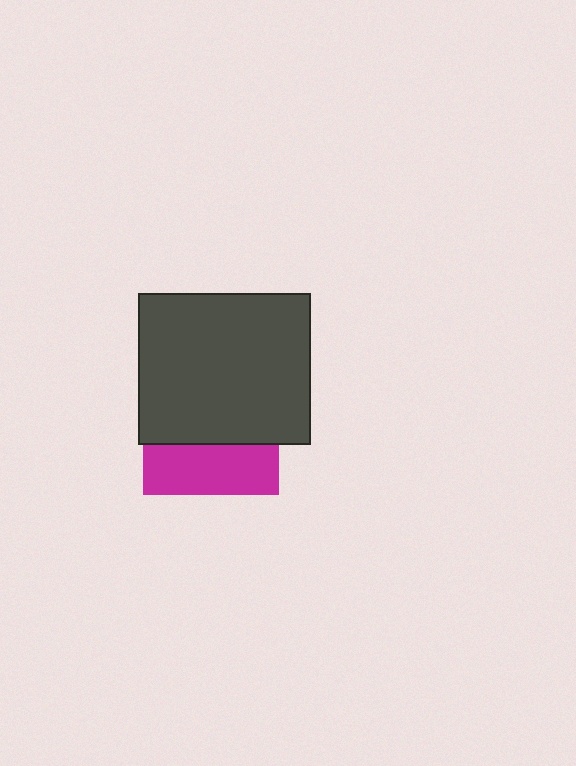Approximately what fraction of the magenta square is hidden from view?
Roughly 63% of the magenta square is hidden behind the dark gray rectangle.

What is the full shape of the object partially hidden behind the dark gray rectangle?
The partially hidden object is a magenta square.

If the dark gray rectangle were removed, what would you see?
You would see the complete magenta square.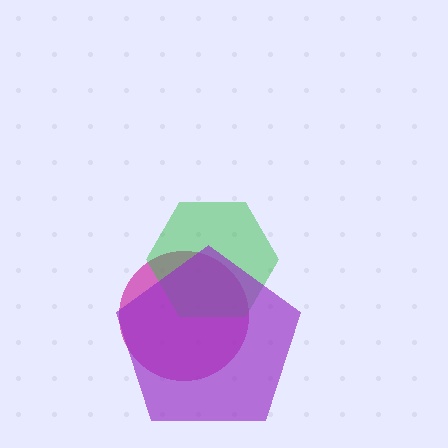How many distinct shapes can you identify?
There are 3 distinct shapes: a magenta circle, a green hexagon, a purple pentagon.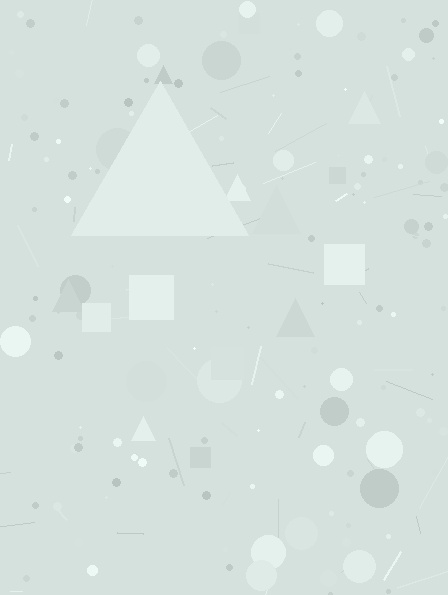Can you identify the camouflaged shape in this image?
The camouflaged shape is a triangle.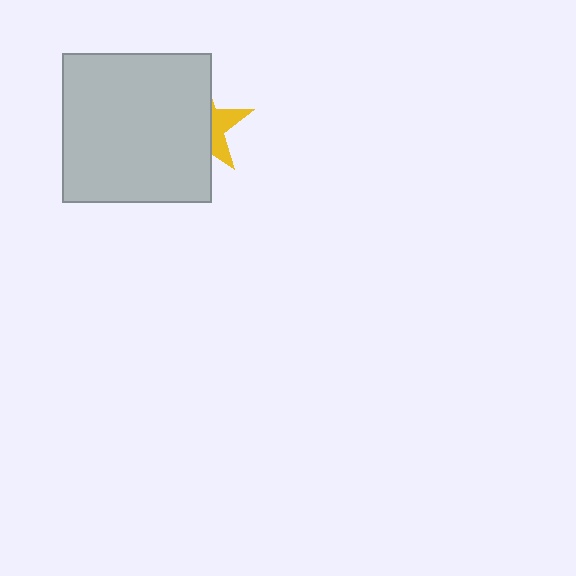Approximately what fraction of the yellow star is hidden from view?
Roughly 67% of the yellow star is hidden behind the light gray square.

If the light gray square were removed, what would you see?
You would see the complete yellow star.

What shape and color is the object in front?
The object in front is a light gray square.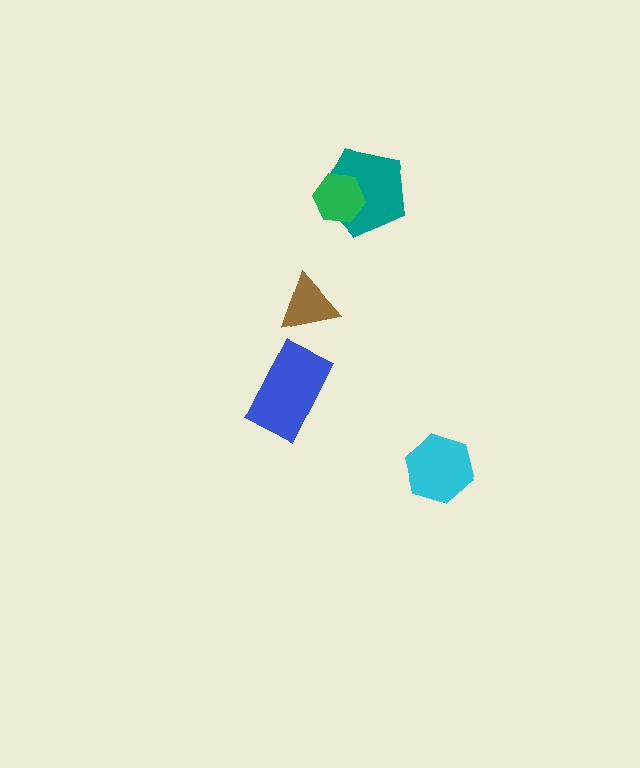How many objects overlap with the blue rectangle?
0 objects overlap with the blue rectangle.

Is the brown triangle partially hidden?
No, no other shape covers it.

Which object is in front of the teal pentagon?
The green hexagon is in front of the teal pentagon.